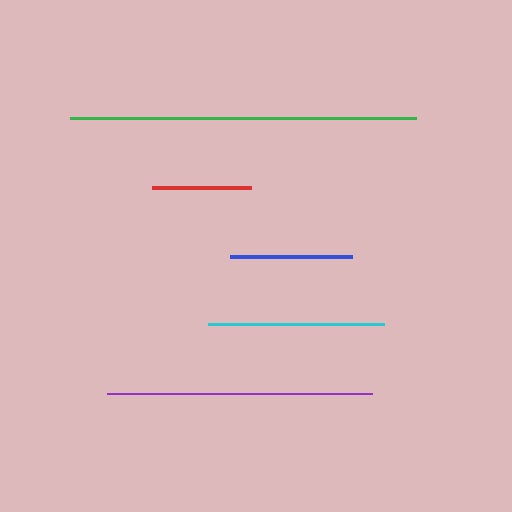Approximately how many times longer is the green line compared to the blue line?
The green line is approximately 2.8 times the length of the blue line.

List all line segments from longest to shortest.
From longest to shortest: green, purple, cyan, blue, red.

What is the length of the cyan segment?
The cyan segment is approximately 176 pixels long.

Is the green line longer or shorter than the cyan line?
The green line is longer than the cyan line.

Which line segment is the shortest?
The red line is the shortest at approximately 99 pixels.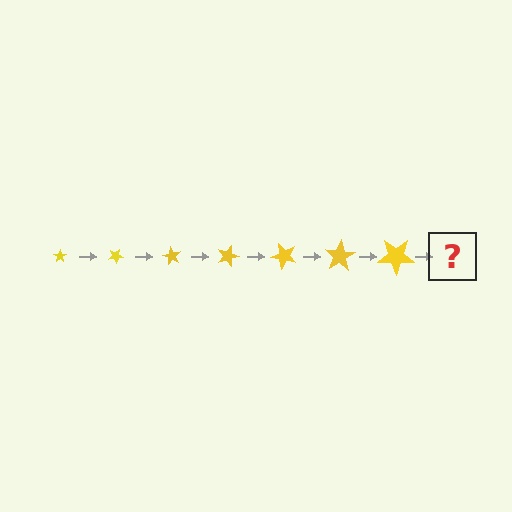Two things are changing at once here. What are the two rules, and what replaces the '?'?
The two rules are that the star grows larger each step and it rotates 30 degrees each step. The '?' should be a star, larger than the previous one and rotated 210 degrees from the start.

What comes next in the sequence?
The next element should be a star, larger than the previous one and rotated 210 degrees from the start.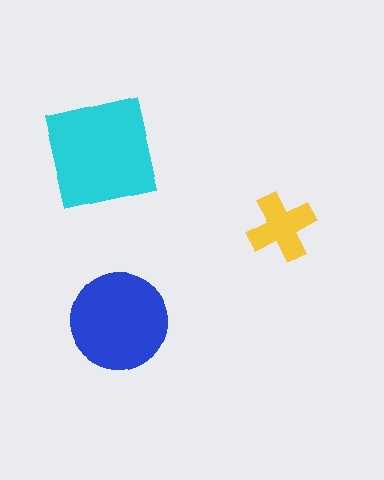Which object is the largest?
The cyan square.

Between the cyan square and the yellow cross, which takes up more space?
The cyan square.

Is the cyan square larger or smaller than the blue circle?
Larger.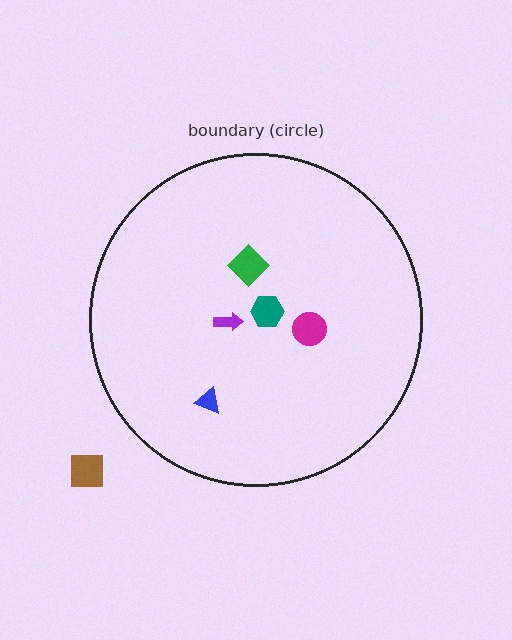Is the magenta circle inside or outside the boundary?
Inside.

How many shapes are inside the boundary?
5 inside, 1 outside.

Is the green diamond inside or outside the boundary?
Inside.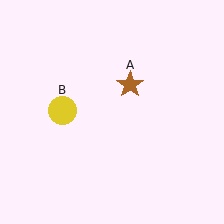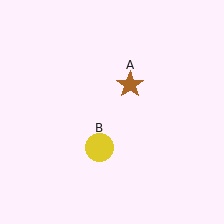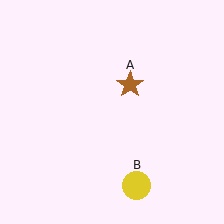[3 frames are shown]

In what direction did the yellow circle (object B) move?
The yellow circle (object B) moved down and to the right.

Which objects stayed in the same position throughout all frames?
Brown star (object A) remained stationary.